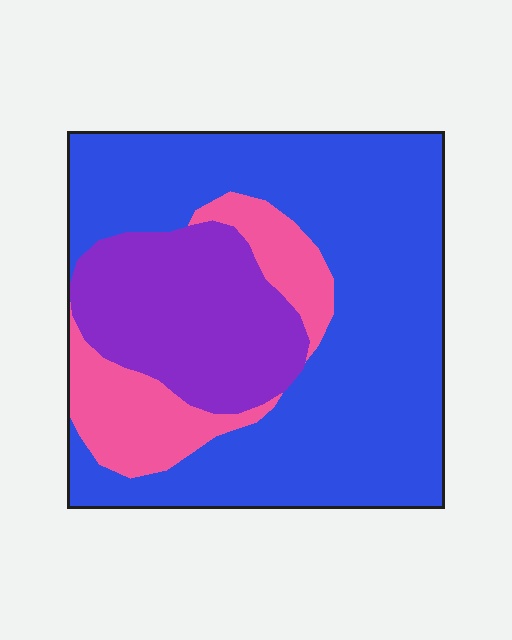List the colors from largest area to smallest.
From largest to smallest: blue, purple, pink.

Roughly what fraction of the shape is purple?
Purple covers 23% of the shape.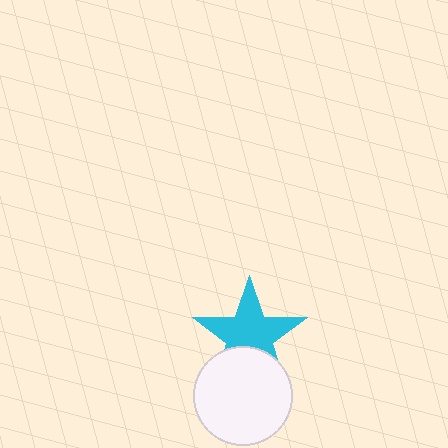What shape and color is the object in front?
The object in front is a white circle.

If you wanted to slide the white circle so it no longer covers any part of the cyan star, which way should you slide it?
Slide it down — that is the most direct way to separate the two shapes.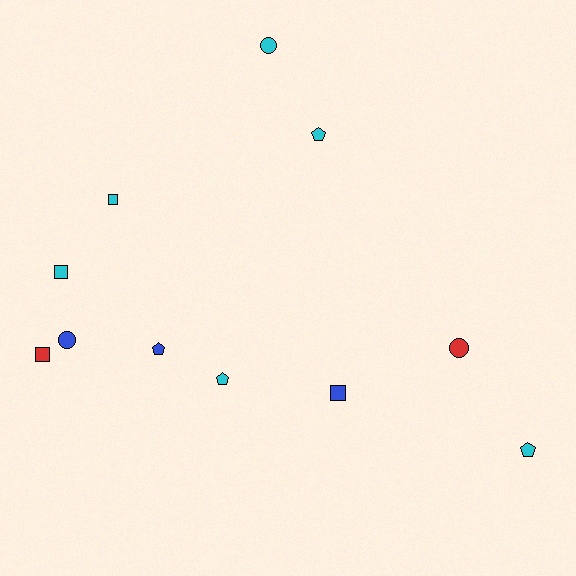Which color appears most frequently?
Cyan, with 6 objects.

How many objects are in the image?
There are 11 objects.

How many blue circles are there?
There is 1 blue circle.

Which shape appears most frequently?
Pentagon, with 4 objects.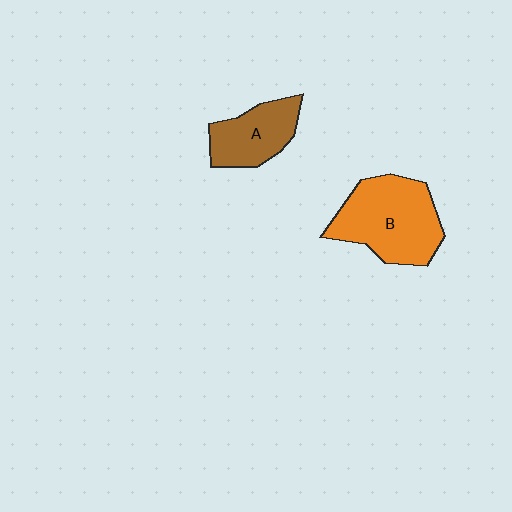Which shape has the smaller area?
Shape A (brown).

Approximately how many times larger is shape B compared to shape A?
Approximately 1.6 times.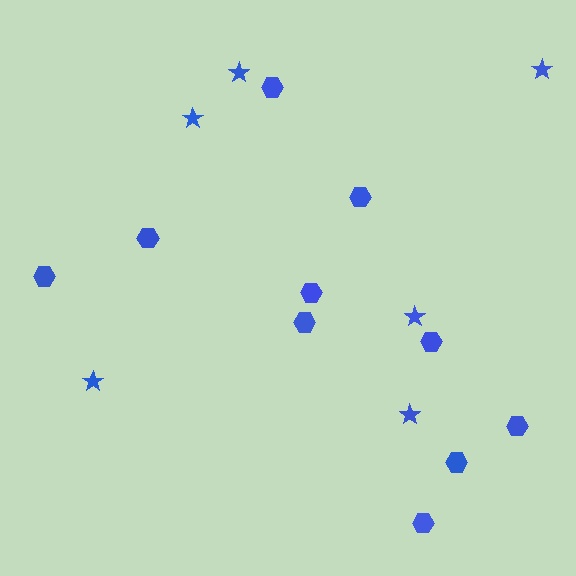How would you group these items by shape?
There are 2 groups: one group of hexagons (10) and one group of stars (6).